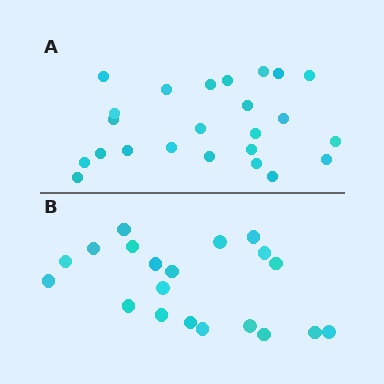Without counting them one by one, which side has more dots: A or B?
Region A (the top region) has more dots.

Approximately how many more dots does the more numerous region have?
Region A has about 4 more dots than region B.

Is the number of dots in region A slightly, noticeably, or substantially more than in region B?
Region A has only slightly more — the two regions are fairly close. The ratio is roughly 1.2 to 1.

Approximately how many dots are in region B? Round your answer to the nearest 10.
About 20 dots.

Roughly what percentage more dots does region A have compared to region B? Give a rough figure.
About 20% more.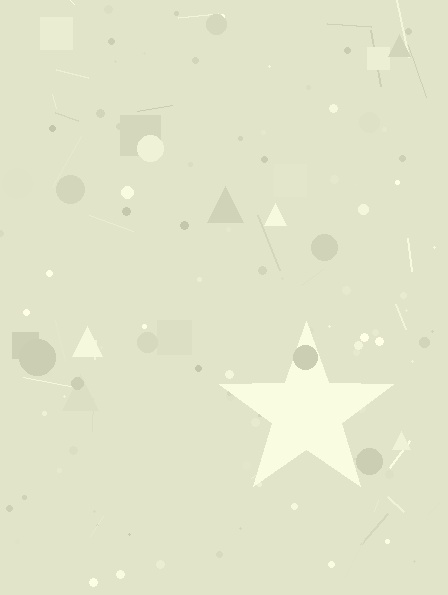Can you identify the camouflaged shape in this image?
The camouflaged shape is a star.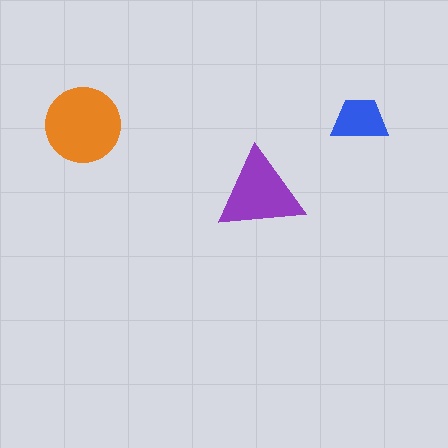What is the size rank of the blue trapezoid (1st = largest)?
3rd.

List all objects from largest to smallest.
The orange circle, the purple triangle, the blue trapezoid.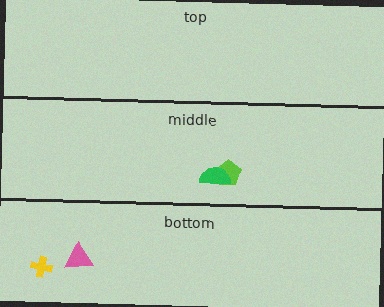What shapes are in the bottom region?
The yellow cross, the pink triangle.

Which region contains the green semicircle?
The middle region.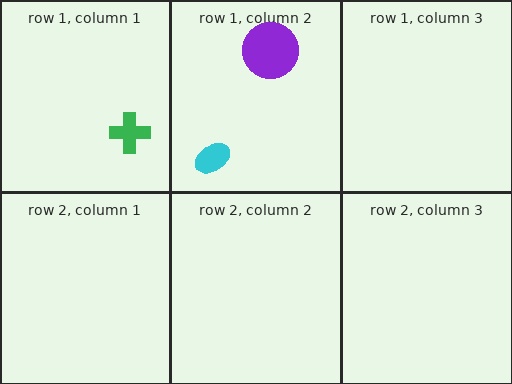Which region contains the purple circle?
The row 1, column 2 region.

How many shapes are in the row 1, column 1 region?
1.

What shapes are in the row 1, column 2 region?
The cyan ellipse, the purple circle.